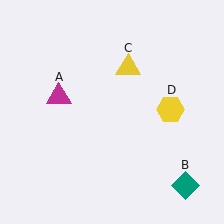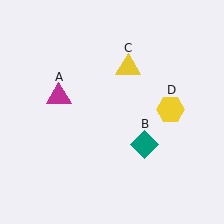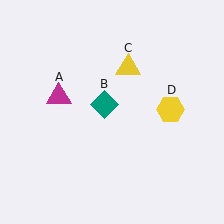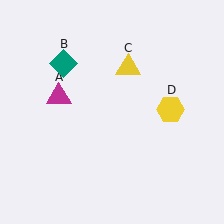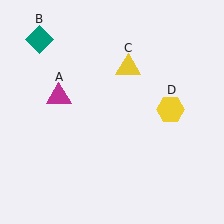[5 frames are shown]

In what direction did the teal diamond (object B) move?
The teal diamond (object B) moved up and to the left.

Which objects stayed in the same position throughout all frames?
Magenta triangle (object A) and yellow triangle (object C) and yellow hexagon (object D) remained stationary.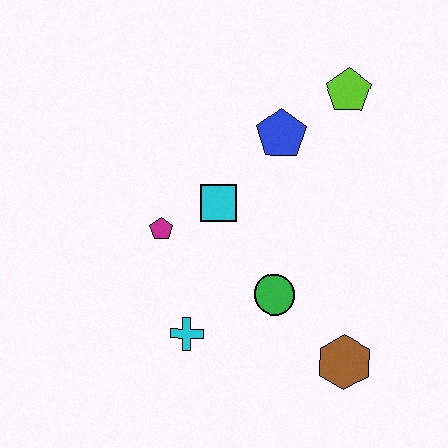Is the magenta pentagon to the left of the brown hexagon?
Yes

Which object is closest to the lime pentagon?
The blue pentagon is closest to the lime pentagon.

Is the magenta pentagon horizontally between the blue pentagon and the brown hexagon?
No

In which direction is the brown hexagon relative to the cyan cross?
The brown hexagon is to the right of the cyan cross.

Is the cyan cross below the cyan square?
Yes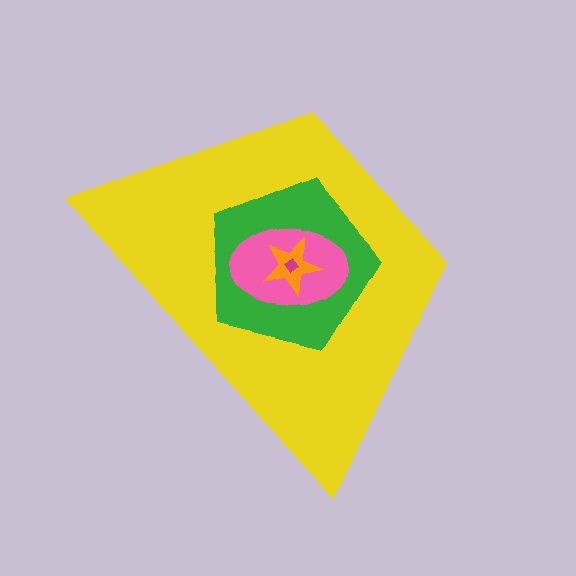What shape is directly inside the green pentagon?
The pink ellipse.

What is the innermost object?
The magenta diamond.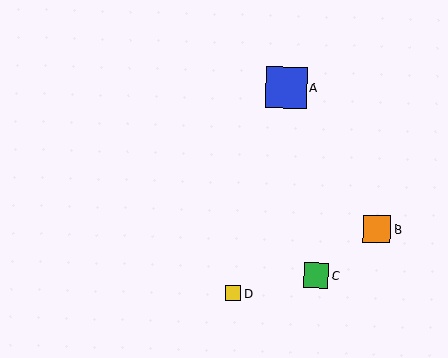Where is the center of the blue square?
The center of the blue square is at (286, 88).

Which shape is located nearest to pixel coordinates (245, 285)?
The yellow square (labeled D) at (233, 293) is nearest to that location.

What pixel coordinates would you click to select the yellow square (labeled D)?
Click at (233, 293) to select the yellow square D.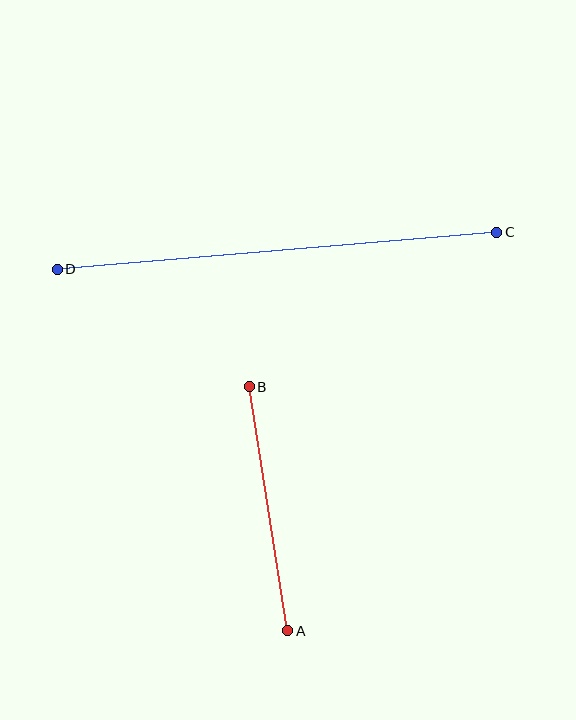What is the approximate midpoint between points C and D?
The midpoint is at approximately (277, 251) pixels.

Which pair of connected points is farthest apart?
Points C and D are farthest apart.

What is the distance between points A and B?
The distance is approximately 247 pixels.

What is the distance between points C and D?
The distance is approximately 441 pixels.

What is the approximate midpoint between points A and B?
The midpoint is at approximately (269, 509) pixels.